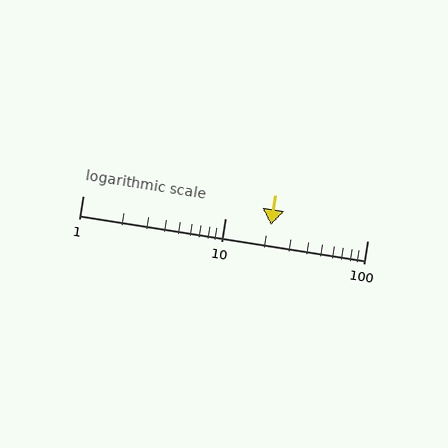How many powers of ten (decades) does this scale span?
The scale spans 2 decades, from 1 to 100.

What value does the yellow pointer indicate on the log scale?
The pointer indicates approximately 21.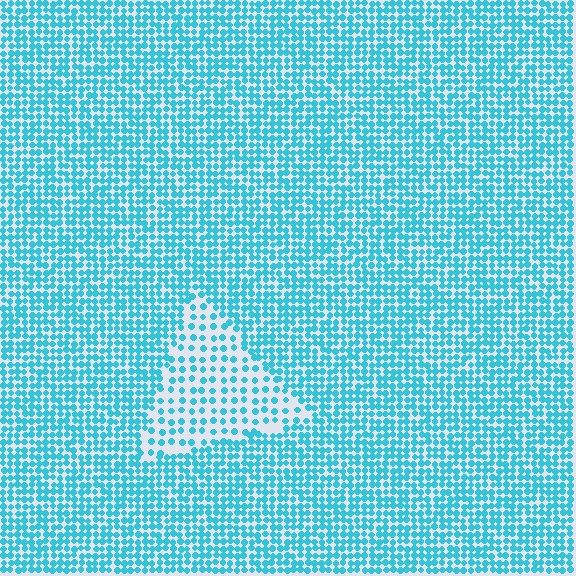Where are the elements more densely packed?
The elements are more densely packed outside the triangle boundary.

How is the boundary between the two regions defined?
The boundary is defined by a change in element density (approximately 2.2x ratio). All elements are the same color, size, and shape.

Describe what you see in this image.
The image contains small cyan elements arranged at two different densities. A triangle-shaped region is visible where the elements are less densely packed than the surrounding area.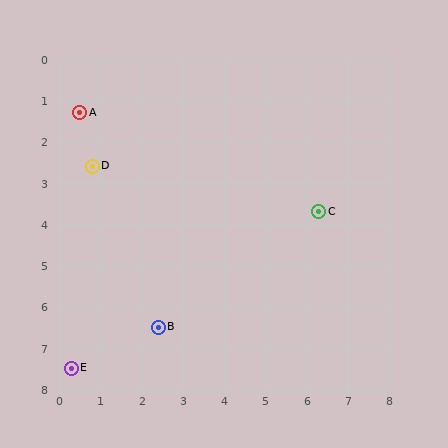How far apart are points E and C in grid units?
Points E and C are about 7.1 grid units apart.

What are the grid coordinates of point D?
Point D is at approximately (0.8, 2.6).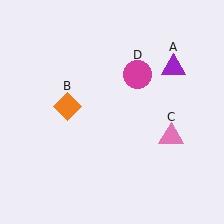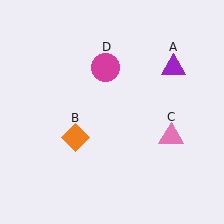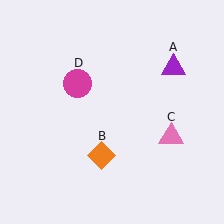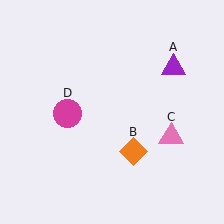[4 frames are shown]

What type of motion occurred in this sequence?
The orange diamond (object B), magenta circle (object D) rotated counterclockwise around the center of the scene.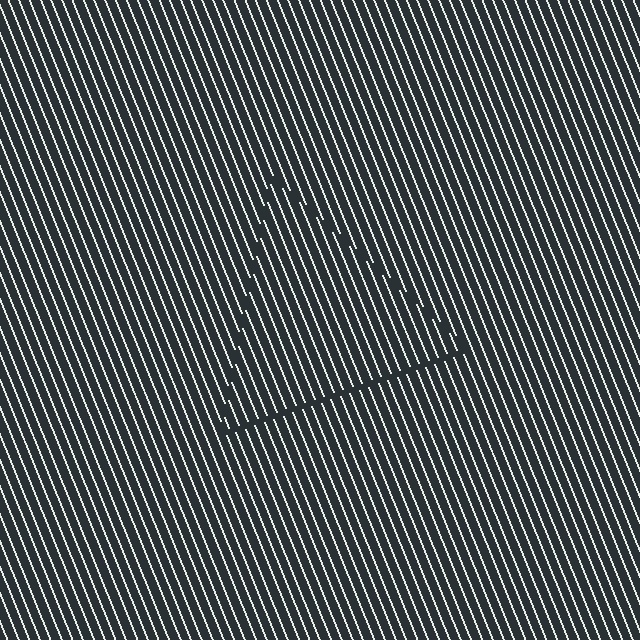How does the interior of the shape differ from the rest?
The interior of the shape contains the same grating, shifted by half a period — the contour is defined by the phase discontinuity where line-ends from the inner and outer gratings abut.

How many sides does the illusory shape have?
3 sides — the line-ends trace a triangle.